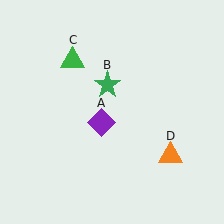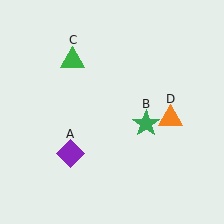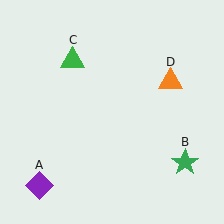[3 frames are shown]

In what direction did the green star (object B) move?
The green star (object B) moved down and to the right.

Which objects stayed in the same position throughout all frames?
Green triangle (object C) remained stationary.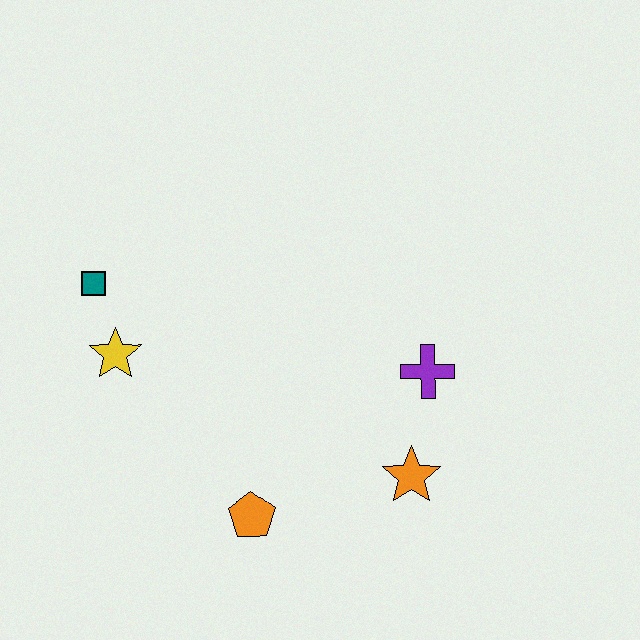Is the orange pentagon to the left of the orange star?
Yes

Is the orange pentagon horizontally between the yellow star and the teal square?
No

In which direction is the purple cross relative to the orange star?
The purple cross is above the orange star.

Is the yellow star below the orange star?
No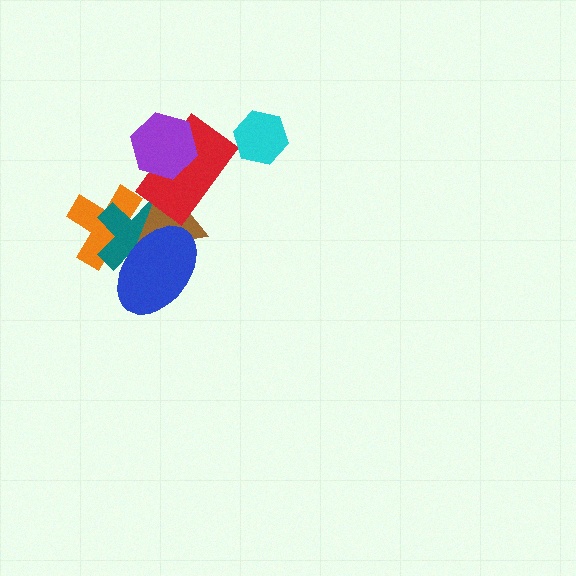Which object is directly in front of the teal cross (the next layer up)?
The brown triangle is directly in front of the teal cross.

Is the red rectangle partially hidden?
Yes, it is partially covered by another shape.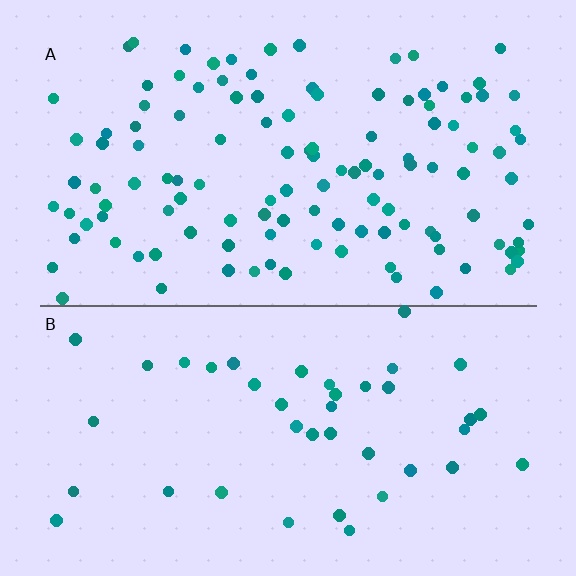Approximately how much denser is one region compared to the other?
Approximately 2.9× — region A over region B.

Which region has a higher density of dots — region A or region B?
A (the top).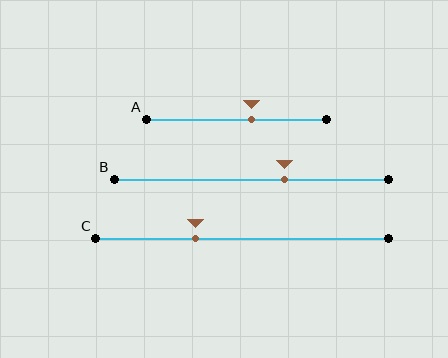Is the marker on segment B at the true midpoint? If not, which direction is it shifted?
No, the marker on segment B is shifted to the right by about 12% of the segment length.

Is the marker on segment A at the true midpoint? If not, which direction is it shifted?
No, the marker on segment A is shifted to the right by about 8% of the segment length.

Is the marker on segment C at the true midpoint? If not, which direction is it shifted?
No, the marker on segment C is shifted to the left by about 16% of the segment length.